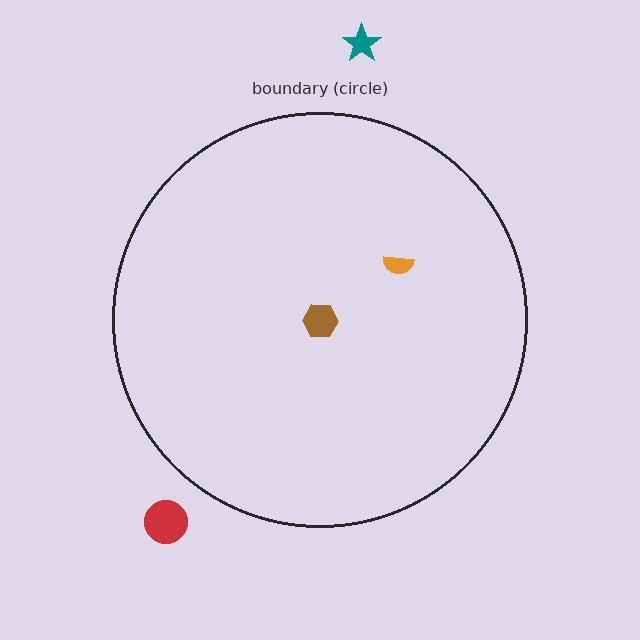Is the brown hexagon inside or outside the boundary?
Inside.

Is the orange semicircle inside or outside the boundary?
Inside.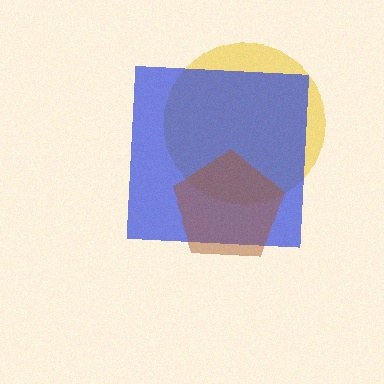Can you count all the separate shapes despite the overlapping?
Yes, there are 3 separate shapes.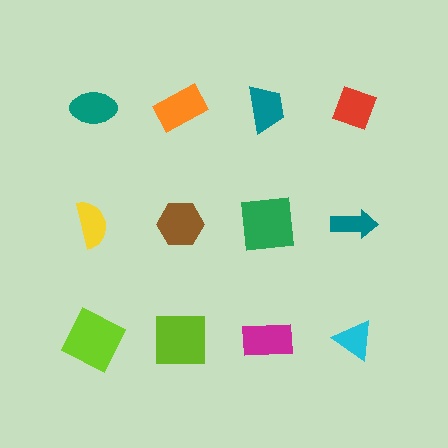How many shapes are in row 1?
4 shapes.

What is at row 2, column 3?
A green square.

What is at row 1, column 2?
An orange rectangle.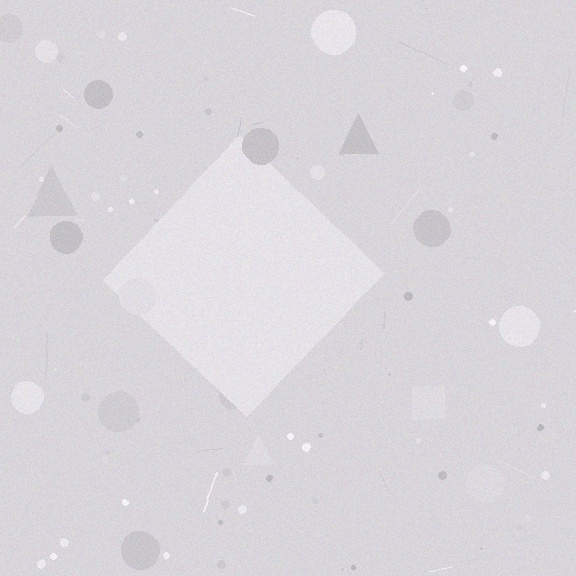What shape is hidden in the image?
A diamond is hidden in the image.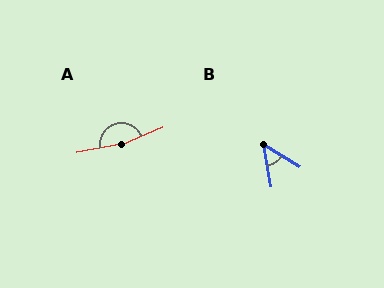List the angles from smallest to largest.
B (48°), A (167°).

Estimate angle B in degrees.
Approximately 48 degrees.